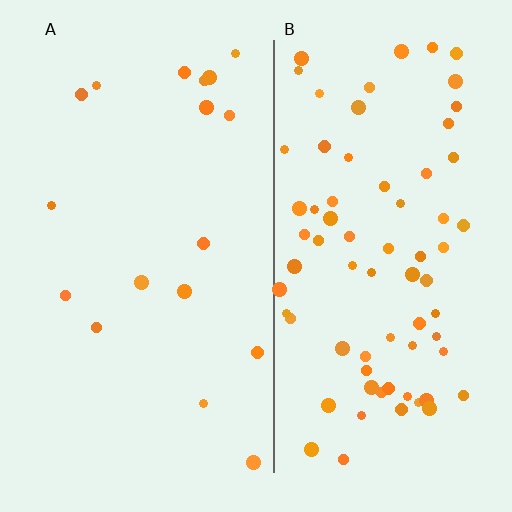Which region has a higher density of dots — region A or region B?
B (the right).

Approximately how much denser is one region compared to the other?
Approximately 4.2× — region B over region A.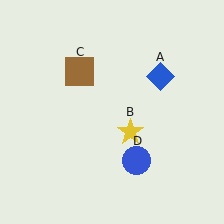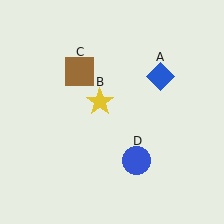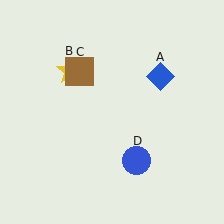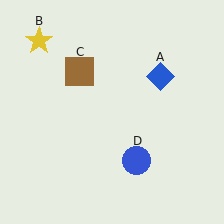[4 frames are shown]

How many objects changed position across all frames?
1 object changed position: yellow star (object B).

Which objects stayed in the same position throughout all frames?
Blue diamond (object A) and brown square (object C) and blue circle (object D) remained stationary.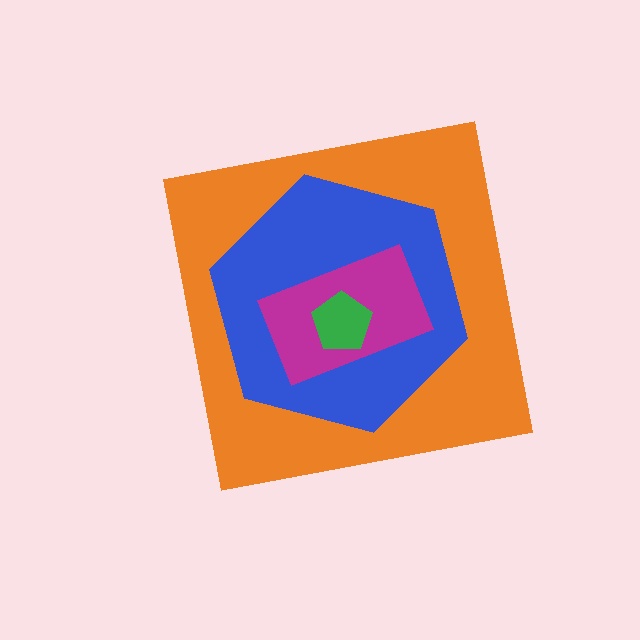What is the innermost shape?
The green pentagon.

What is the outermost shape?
The orange square.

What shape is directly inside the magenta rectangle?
The green pentagon.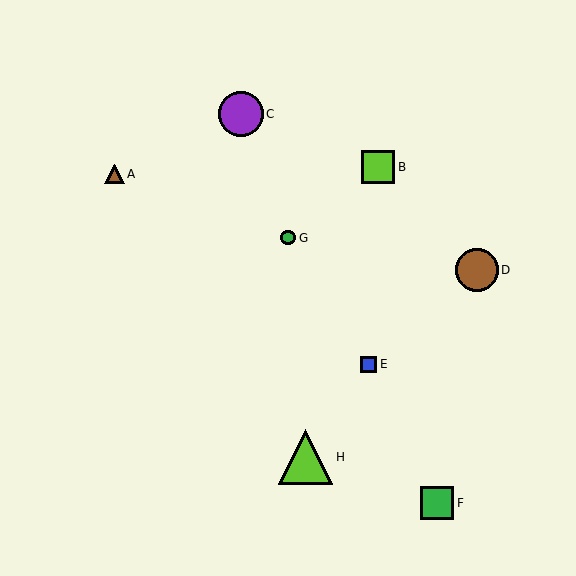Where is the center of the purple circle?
The center of the purple circle is at (241, 114).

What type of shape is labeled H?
Shape H is a lime triangle.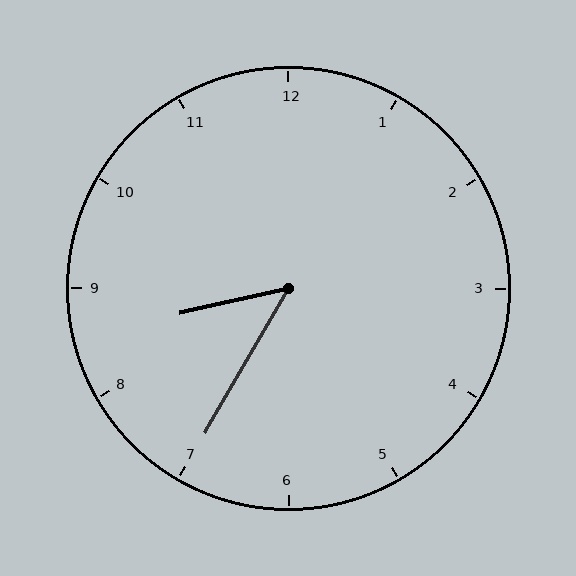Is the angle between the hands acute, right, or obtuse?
It is acute.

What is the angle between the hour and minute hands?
Approximately 48 degrees.